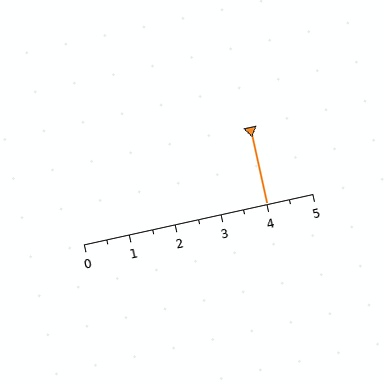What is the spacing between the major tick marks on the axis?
The major ticks are spaced 1 apart.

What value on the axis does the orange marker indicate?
The marker indicates approximately 4.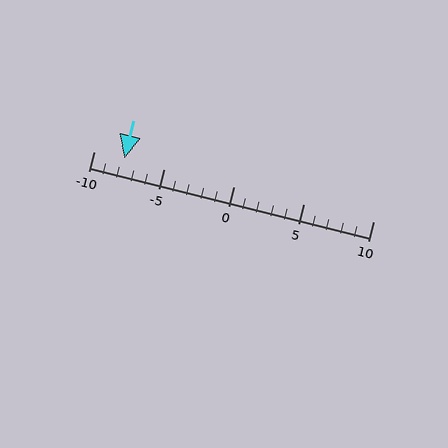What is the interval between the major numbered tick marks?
The major tick marks are spaced 5 units apart.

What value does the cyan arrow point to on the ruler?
The cyan arrow points to approximately -8.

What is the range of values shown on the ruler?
The ruler shows values from -10 to 10.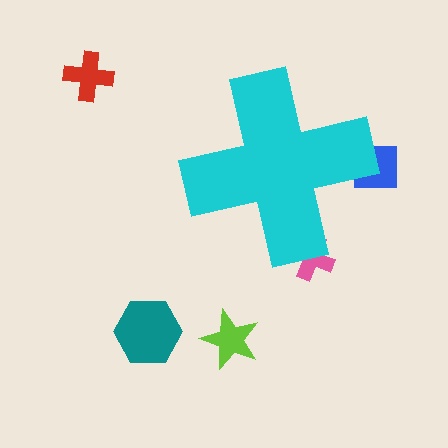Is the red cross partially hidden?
No, the red cross is fully visible.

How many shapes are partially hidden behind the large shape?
2 shapes are partially hidden.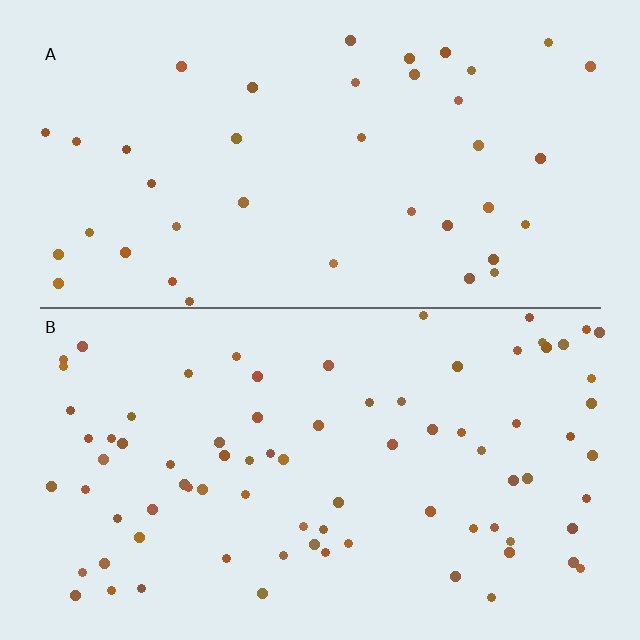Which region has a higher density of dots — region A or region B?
B (the bottom).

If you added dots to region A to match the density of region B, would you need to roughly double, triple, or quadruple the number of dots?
Approximately double.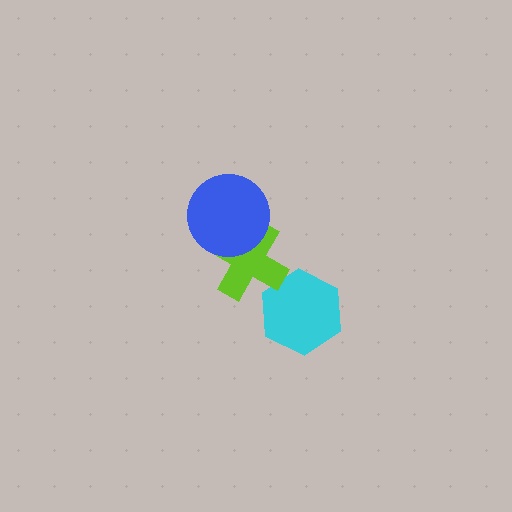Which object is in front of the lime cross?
The blue circle is in front of the lime cross.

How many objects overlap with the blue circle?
1 object overlaps with the blue circle.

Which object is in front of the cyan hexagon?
The lime cross is in front of the cyan hexagon.